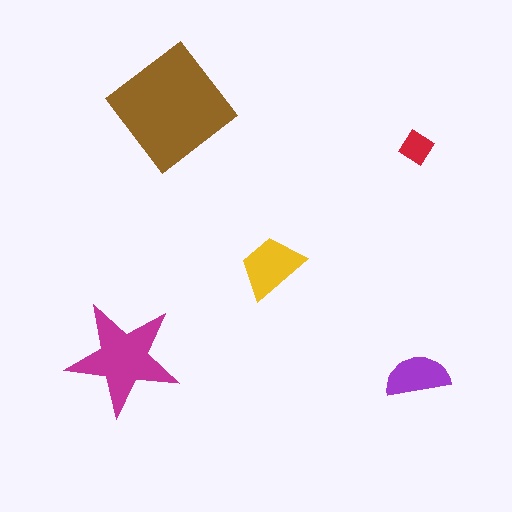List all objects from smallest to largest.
The red diamond, the purple semicircle, the yellow trapezoid, the magenta star, the brown diamond.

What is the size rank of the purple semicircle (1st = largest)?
4th.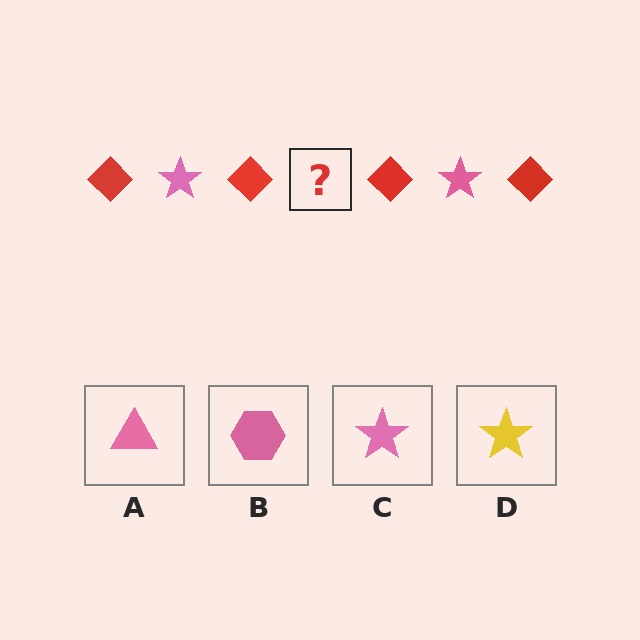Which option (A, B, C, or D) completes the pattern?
C.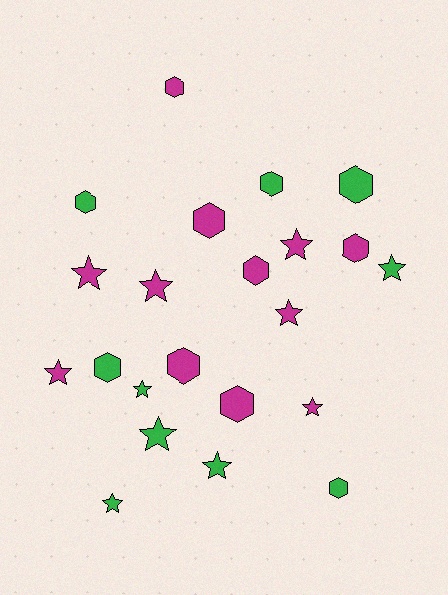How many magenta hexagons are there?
There are 6 magenta hexagons.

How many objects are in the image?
There are 22 objects.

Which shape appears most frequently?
Hexagon, with 11 objects.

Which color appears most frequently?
Magenta, with 12 objects.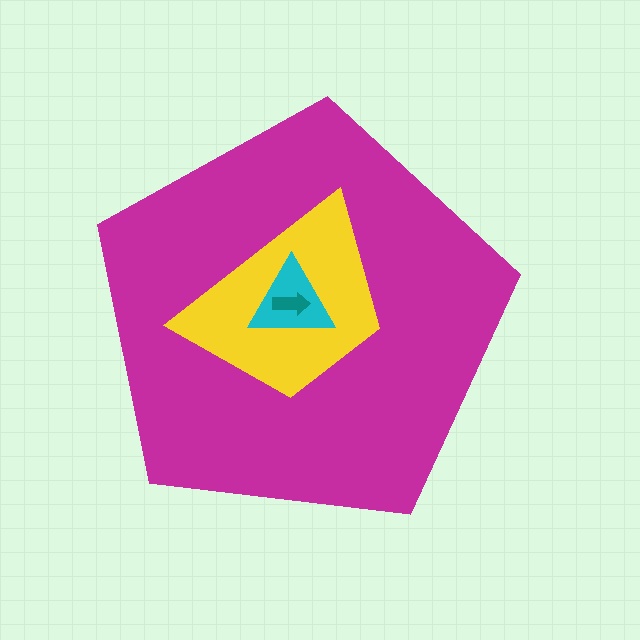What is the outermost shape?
The magenta pentagon.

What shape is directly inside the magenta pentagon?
The yellow trapezoid.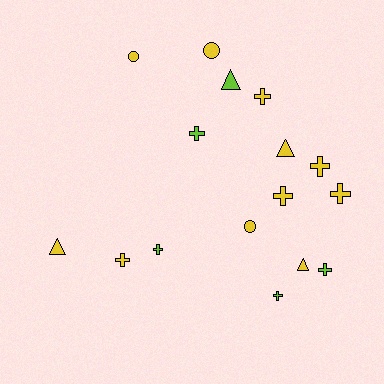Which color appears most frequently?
Yellow, with 11 objects.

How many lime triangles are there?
There is 1 lime triangle.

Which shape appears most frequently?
Cross, with 9 objects.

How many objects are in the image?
There are 16 objects.